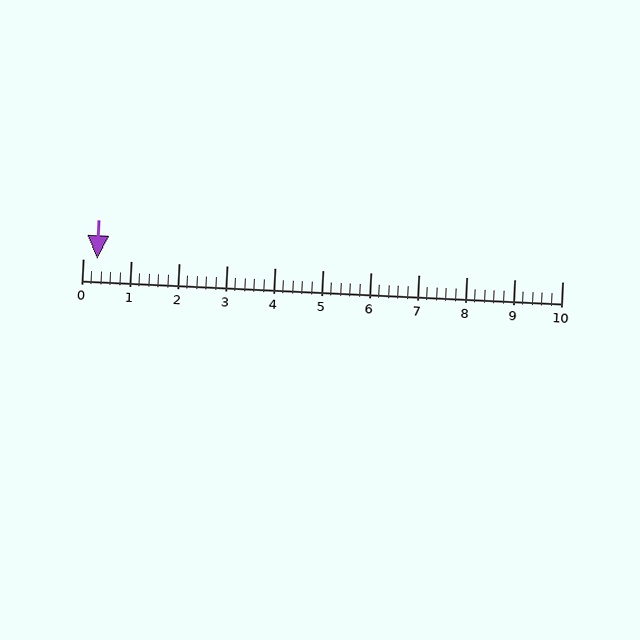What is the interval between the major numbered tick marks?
The major tick marks are spaced 1 units apart.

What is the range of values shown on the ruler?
The ruler shows values from 0 to 10.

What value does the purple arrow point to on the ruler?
The purple arrow points to approximately 0.3.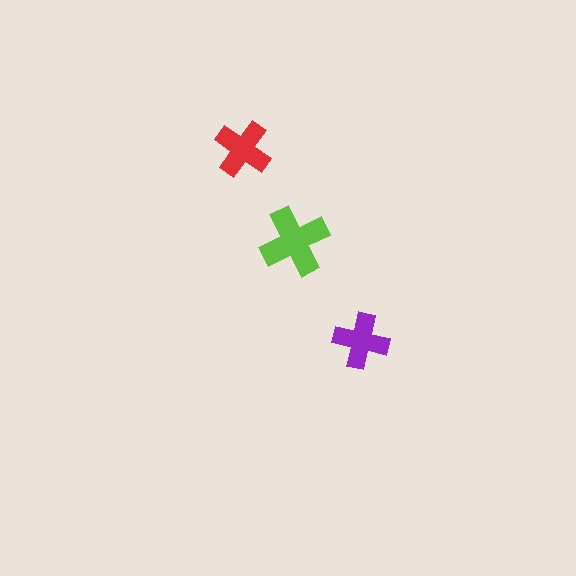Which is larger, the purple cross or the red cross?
The red one.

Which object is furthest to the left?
The red cross is leftmost.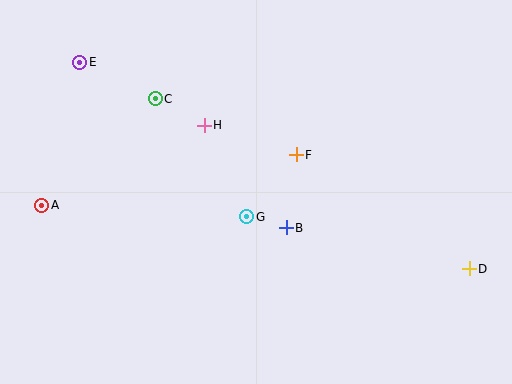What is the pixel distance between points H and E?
The distance between H and E is 139 pixels.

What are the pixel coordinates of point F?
Point F is at (296, 155).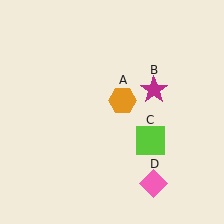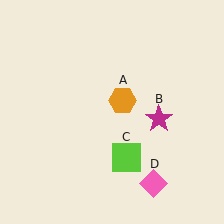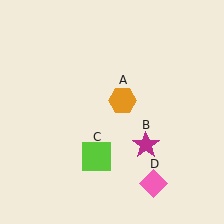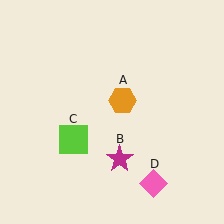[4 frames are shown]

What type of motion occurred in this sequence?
The magenta star (object B), lime square (object C) rotated clockwise around the center of the scene.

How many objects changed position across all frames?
2 objects changed position: magenta star (object B), lime square (object C).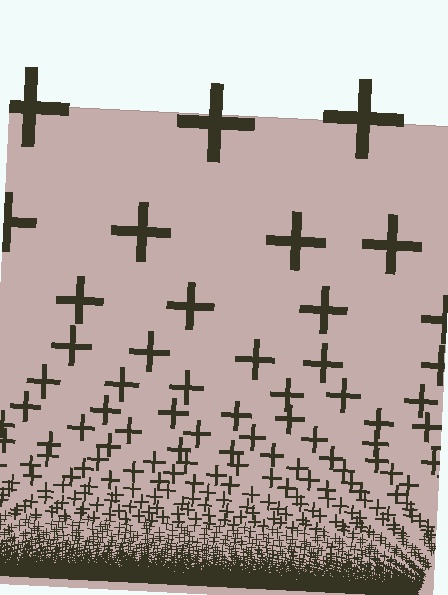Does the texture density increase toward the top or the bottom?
Density increases toward the bottom.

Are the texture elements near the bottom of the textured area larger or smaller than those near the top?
Smaller. The gradient is inverted — elements near the bottom are smaller and denser.